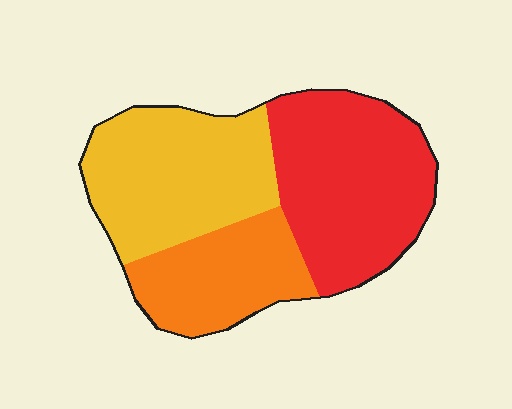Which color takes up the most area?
Red, at roughly 40%.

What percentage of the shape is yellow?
Yellow takes up about three eighths (3/8) of the shape.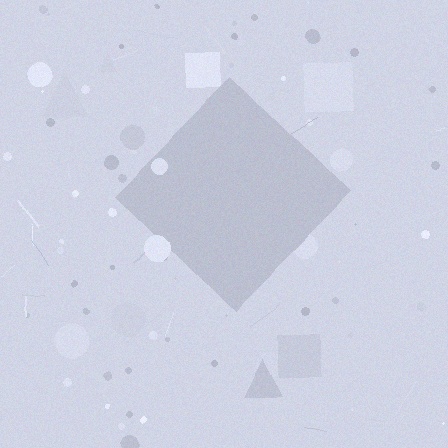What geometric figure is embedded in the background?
A diamond is embedded in the background.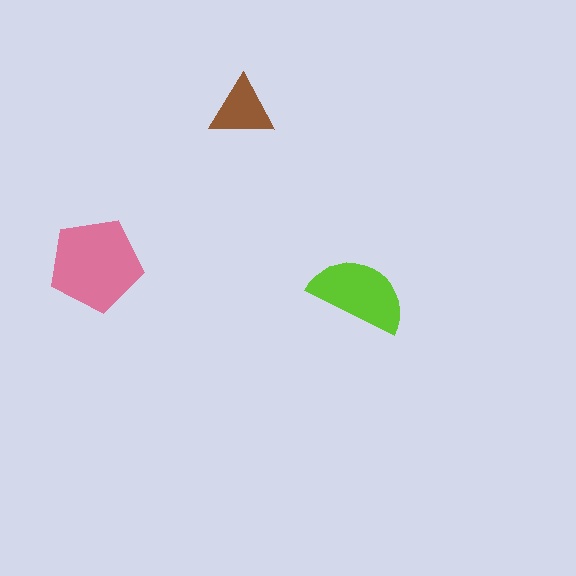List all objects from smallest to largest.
The brown triangle, the lime semicircle, the pink pentagon.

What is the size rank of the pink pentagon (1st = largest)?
1st.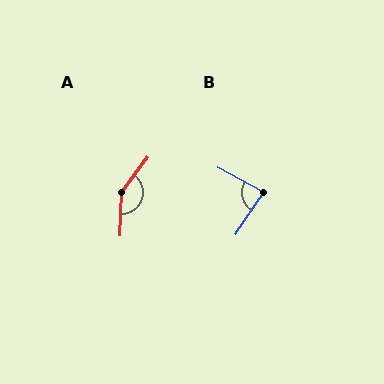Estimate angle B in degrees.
Approximately 85 degrees.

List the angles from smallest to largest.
B (85°), A (145°).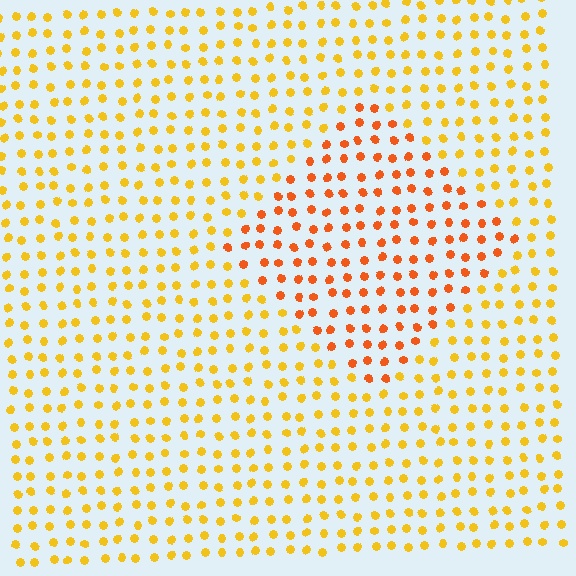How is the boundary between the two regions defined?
The boundary is defined purely by a slight shift in hue (about 30 degrees). Spacing, size, and orientation are identical on both sides.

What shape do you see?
I see a diamond.